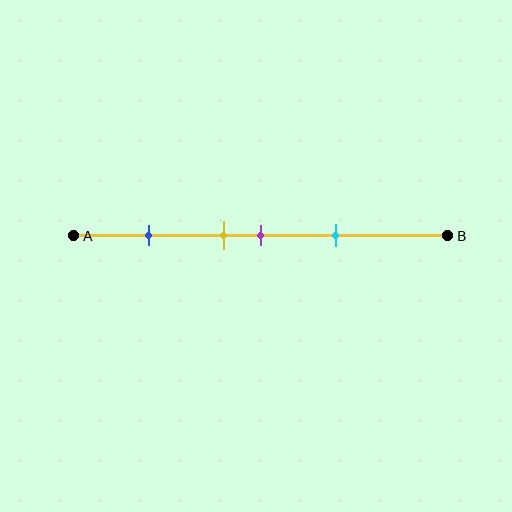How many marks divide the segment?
There are 4 marks dividing the segment.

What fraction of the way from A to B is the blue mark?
The blue mark is approximately 20% (0.2) of the way from A to B.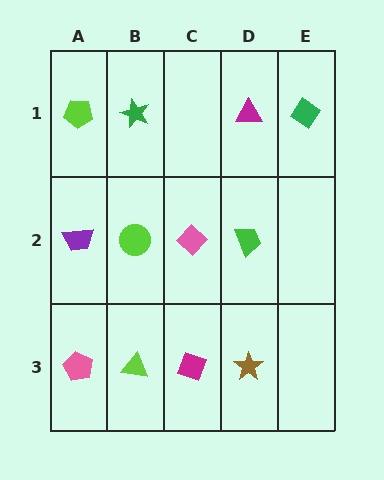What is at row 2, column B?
A lime circle.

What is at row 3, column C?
A magenta diamond.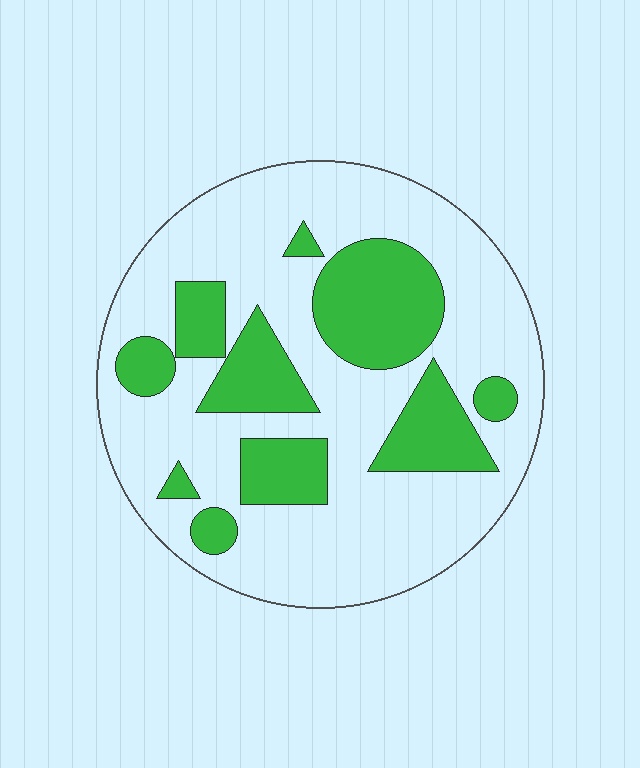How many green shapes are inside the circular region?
10.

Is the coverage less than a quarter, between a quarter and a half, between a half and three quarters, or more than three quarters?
Between a quarter and a half.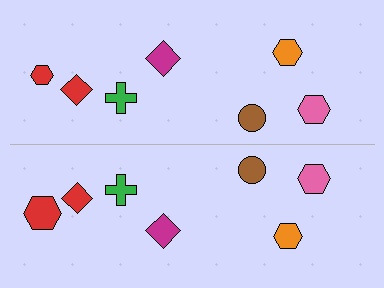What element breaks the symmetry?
The red hexagon on the bottom side has a different size than its mirror counterpart.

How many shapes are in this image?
There are 14 shapes in this image.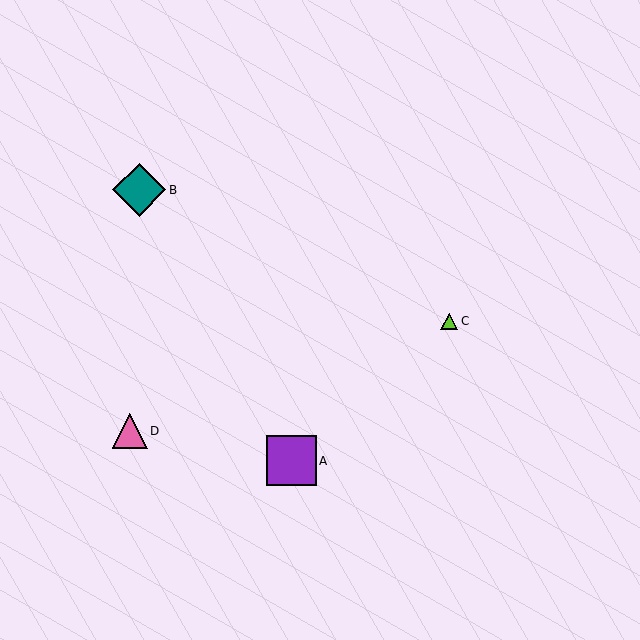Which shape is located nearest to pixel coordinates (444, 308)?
The lime triangle (labeled C) at (449, 321) is nearest to that location.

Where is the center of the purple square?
The center of the purple square is at (291, 461).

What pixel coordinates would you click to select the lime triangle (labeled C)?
Click at (449, 321) to select the lime triangle C.